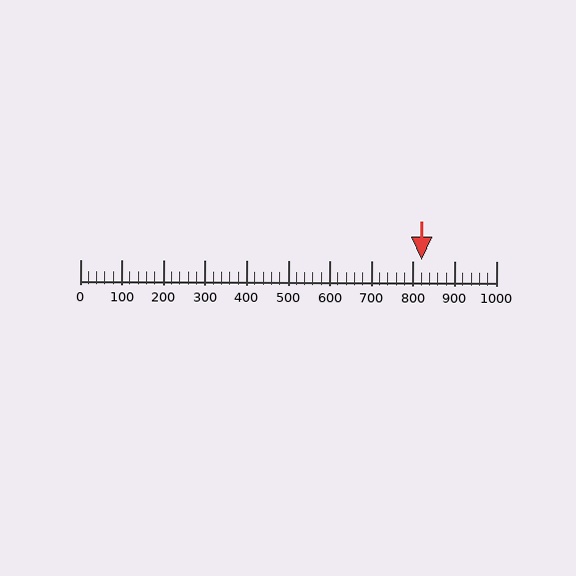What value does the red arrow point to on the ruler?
The red arrow points to approximately 820.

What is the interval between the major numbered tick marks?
The major tick marks are spaced 100 units apart.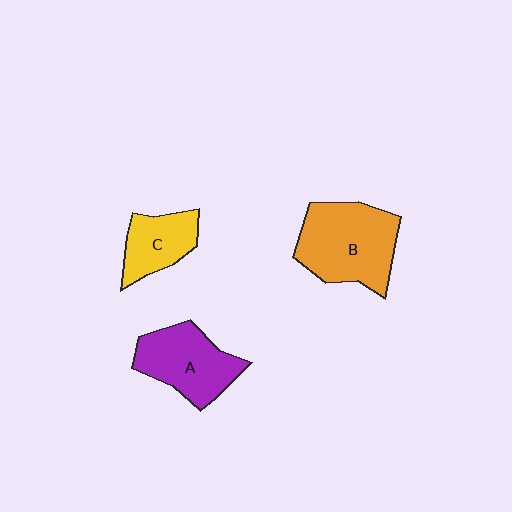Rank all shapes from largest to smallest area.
From largest to smallest: B (orange), A (purple), C (yellow).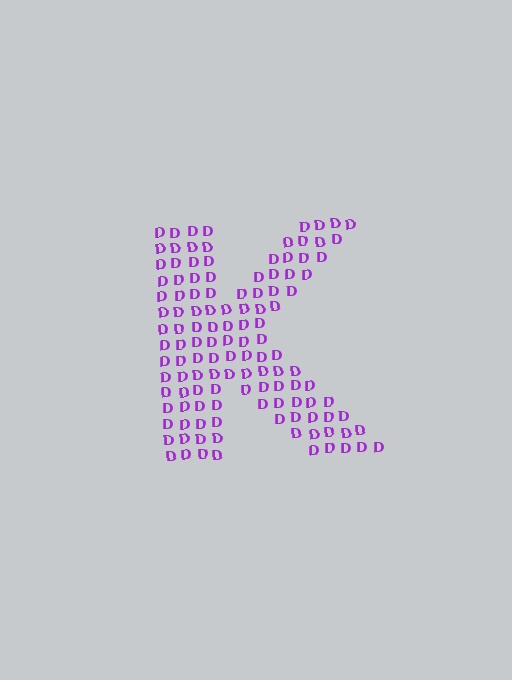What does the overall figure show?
The overall figure shows the letter K.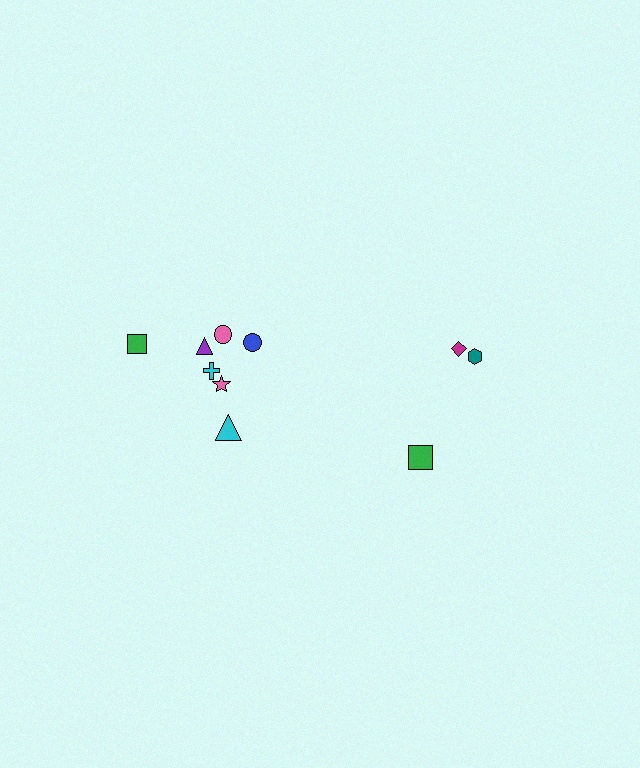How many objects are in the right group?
There are 3 objects.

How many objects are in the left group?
There are 7 objects.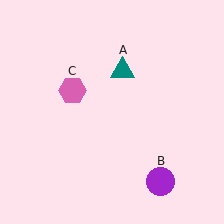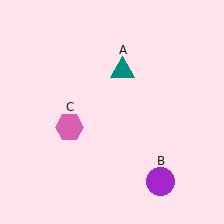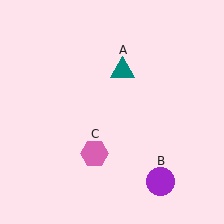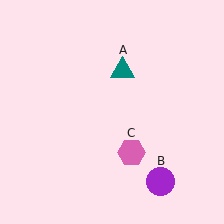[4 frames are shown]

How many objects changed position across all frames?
1 object changed position: pink hexagon (object C).